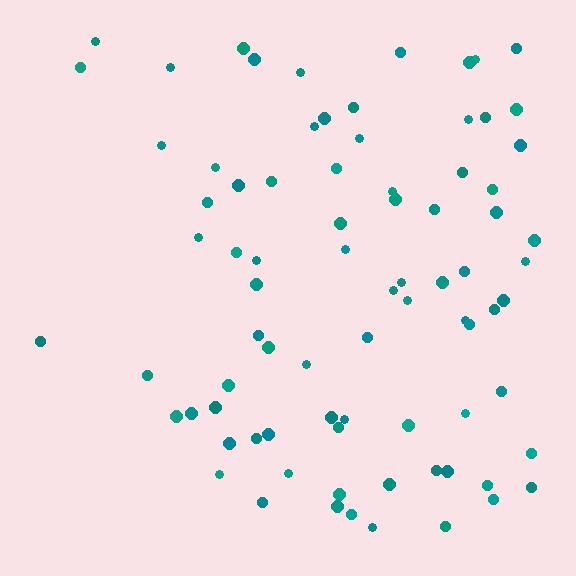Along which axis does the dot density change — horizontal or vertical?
Horizontal.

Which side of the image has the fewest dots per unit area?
The left.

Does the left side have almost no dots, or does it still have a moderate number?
Still a moderate number, just noticeably fewer than the right.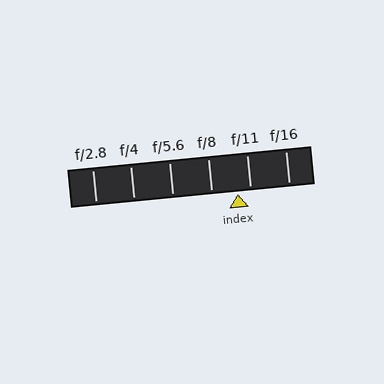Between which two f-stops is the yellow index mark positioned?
The index mark is between f/8 and f/11.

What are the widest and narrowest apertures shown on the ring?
The widest aperture shown is f/2.8 and the narrowest is f/16.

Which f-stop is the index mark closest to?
The index mark is closest to f/11.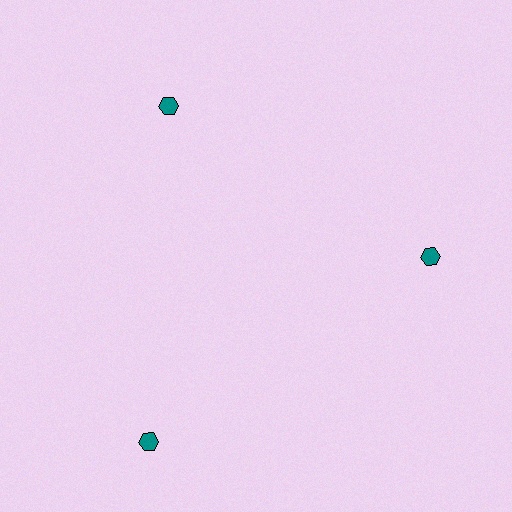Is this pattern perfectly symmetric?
No. The 3 teal hexagons are arranged in a ring, but one element near the 7 o'clock position is pushed outward from the center, breaking the 3-fold rotational symmetry.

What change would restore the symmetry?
The symmetry would be restored by moving it inward, back onto the ring so that all 3 hexagons sit at equal angles and equal distance from the center.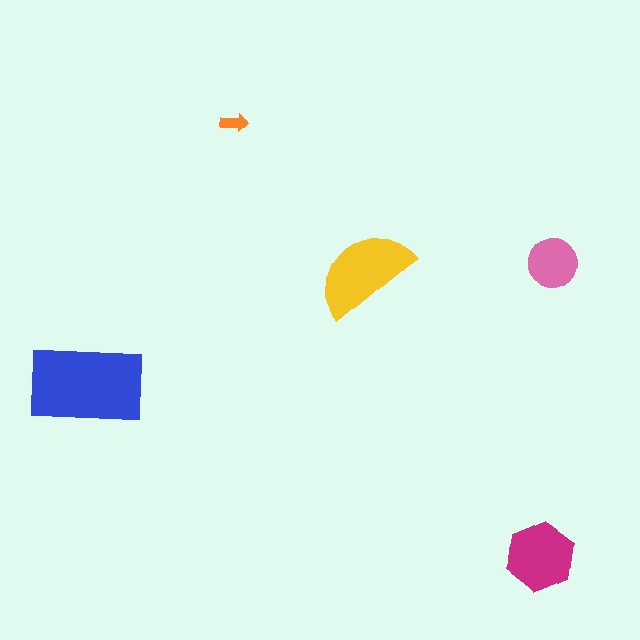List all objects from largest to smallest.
The blue rectangle, the yellow semicircle, the magenta hexagon, the pink circle, the orange arrow.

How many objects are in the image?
There are 5 objects in the image.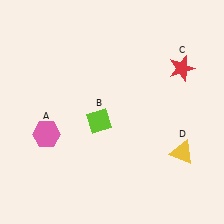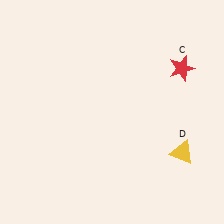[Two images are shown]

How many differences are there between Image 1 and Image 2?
There are 2 differences between the two images.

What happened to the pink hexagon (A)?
The pink hexagon (A) was removed in Image 2. It was in the bottom-left area of Image 1.